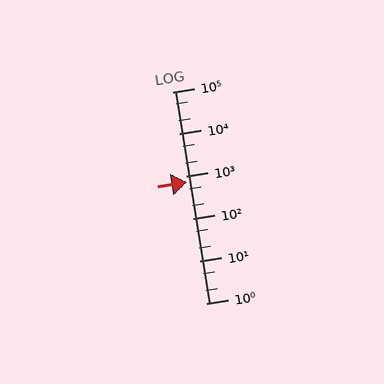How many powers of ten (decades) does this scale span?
The scale spans 5 decades, from 1 to 100000.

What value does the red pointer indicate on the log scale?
The pointer indicates approximately 710.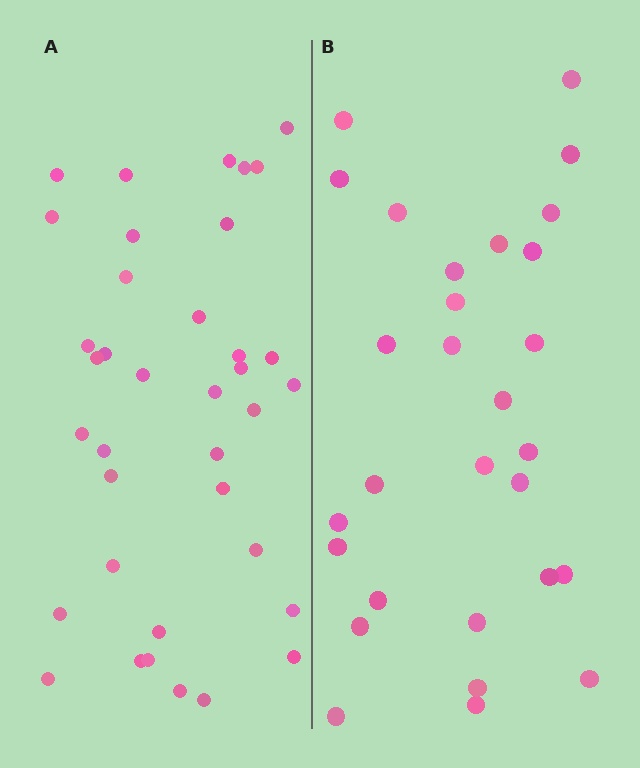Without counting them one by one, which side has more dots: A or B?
Region A (the left region) has more dots.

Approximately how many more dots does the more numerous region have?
Region A has roughly 8 or so more dots than region B.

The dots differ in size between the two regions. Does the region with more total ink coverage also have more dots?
No. Region B has more total ink coverage because its dots are larger, but region A actually contains more individual dots. Total area can be misleading — the number of items is what matters here.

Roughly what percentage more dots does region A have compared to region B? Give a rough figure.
About 30% more.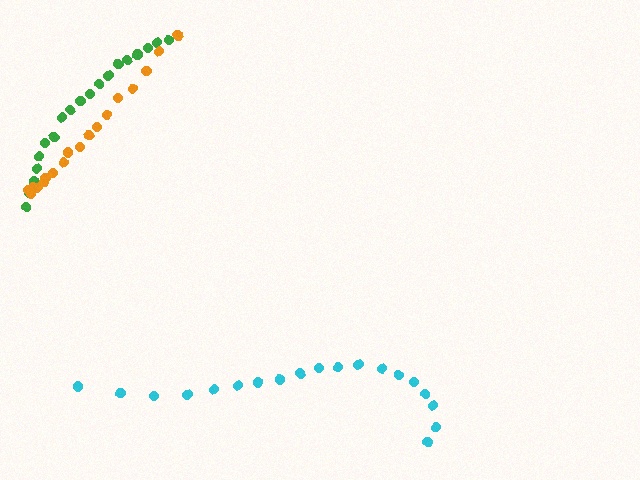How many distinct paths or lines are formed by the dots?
There are 3 distinct paths.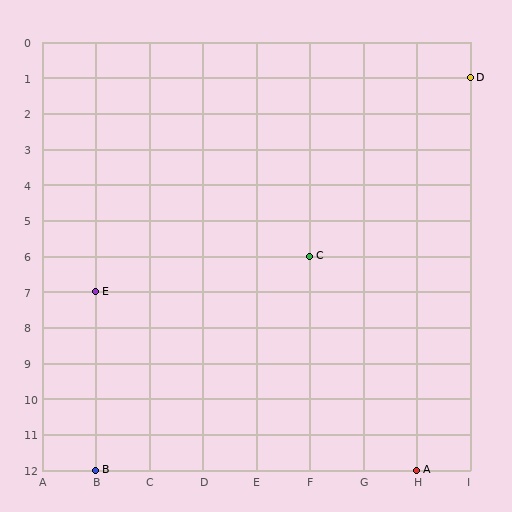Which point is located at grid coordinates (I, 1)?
Point D is at (I, 1).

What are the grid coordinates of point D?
Point D is at grid coordinates (I, 1).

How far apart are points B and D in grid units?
Points B and D are 7 columns and 11 rows apart (about 13.0 grid units diagonally).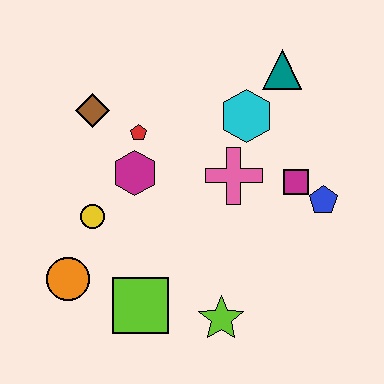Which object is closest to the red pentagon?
The magenta hexagon is closest to the red pentagon.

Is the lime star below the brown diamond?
Yes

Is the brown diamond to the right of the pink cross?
No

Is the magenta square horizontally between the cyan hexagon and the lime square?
No